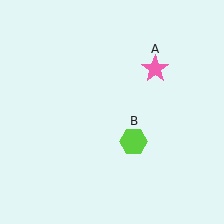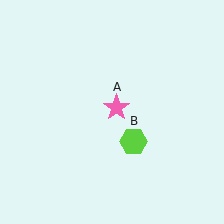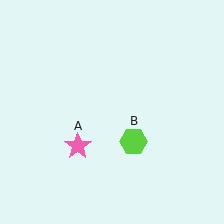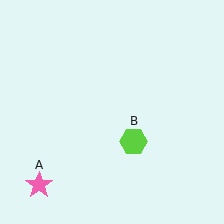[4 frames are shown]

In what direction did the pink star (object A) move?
The pink star (object A) moved down and to the left.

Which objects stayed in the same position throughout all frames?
Lime hexagon (object B) remained stationary.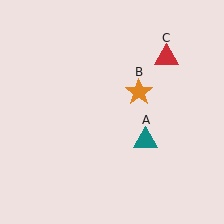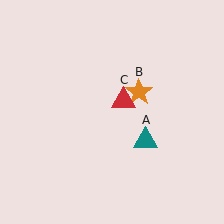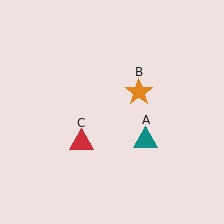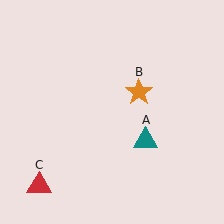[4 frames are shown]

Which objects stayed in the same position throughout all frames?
Teal triangle (object A) and orange star (object B) remained stationary.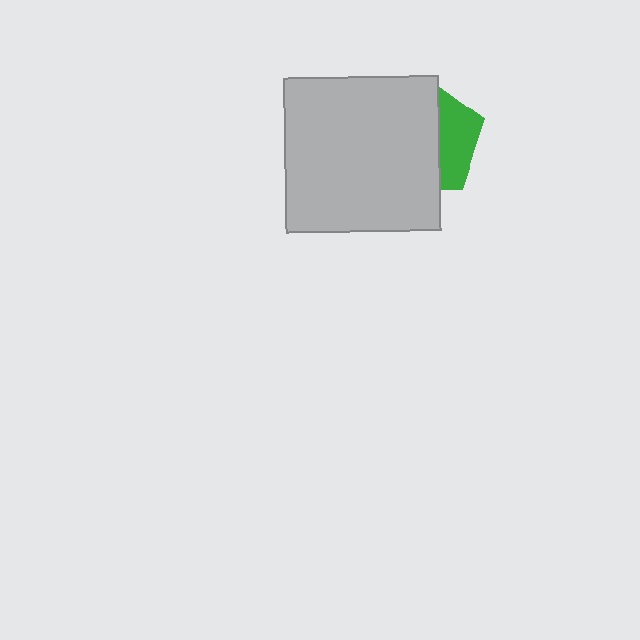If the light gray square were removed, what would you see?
You would see the complete green pentagon.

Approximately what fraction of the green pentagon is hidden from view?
Roughly 68% of the green pentagon is hidden behind the light gray square.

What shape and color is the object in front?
The object in front is a light gray square.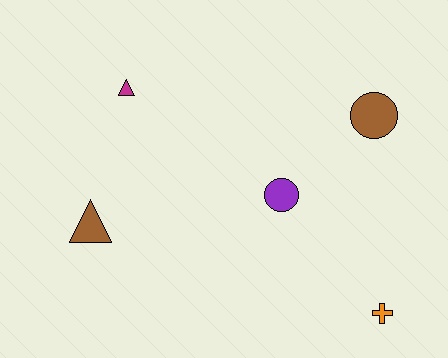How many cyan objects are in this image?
There are no cyan objects.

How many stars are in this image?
There are no stars.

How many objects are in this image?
There are 5 objects.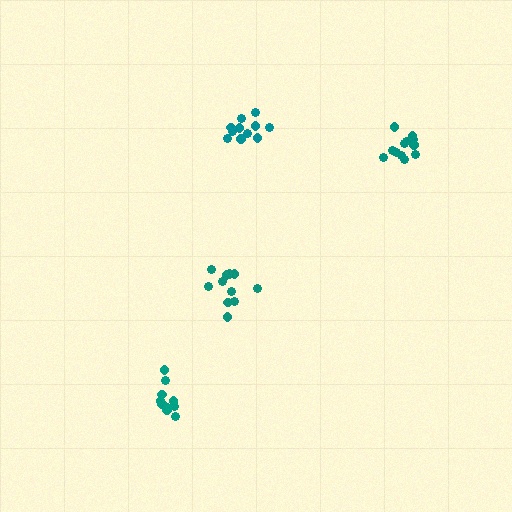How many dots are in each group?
Group 1: 11 dots, Group 2: 12 dots, Group 3: 12 dots, Group 4: 10 dots (45 total).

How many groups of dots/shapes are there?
There are 4 groups.